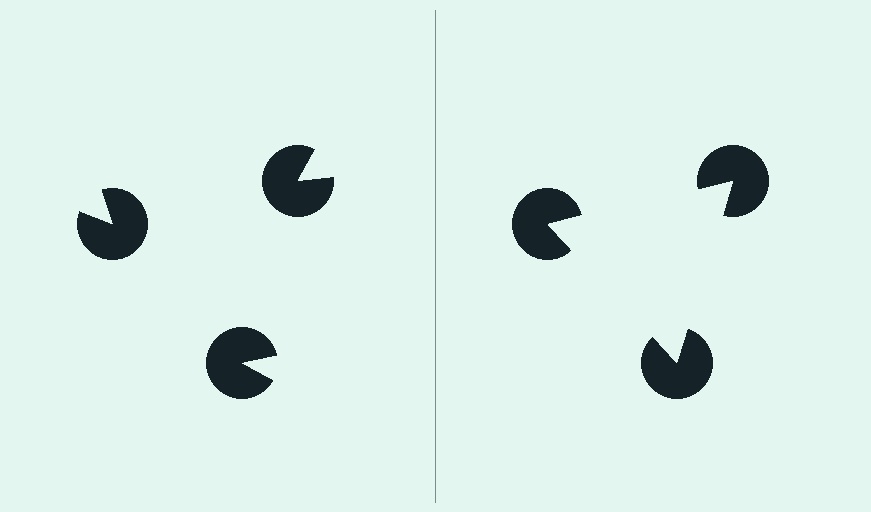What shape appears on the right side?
An illusory triangle.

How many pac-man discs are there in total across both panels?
6 — 3 on each side.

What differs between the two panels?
The pac-man discs are positioned identically on both sides; only the wedge orientations differ. On the right they align to a triangle; on the left they are misaligned.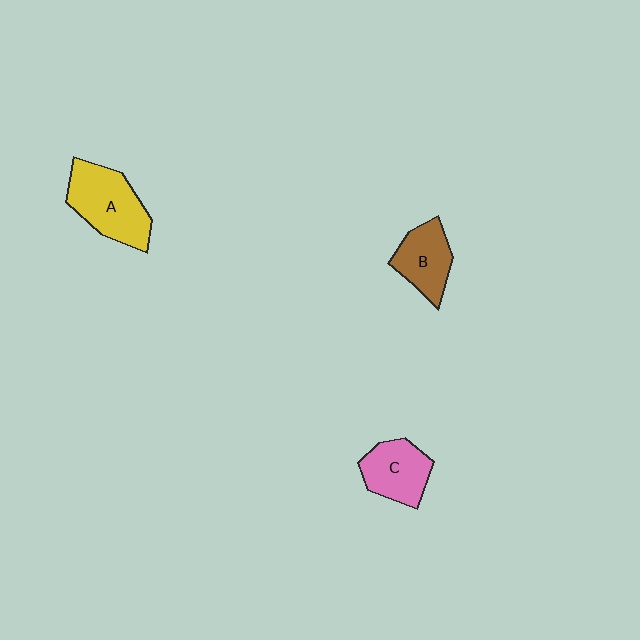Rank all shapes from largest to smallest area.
From largest to smallest: A (yellow), C (pink), B (brown).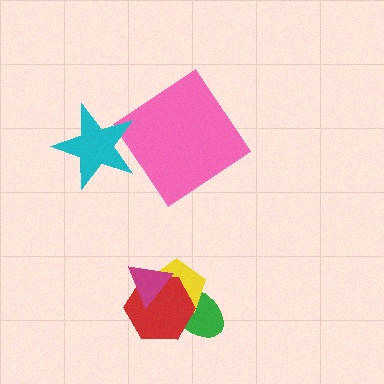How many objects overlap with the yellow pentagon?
3 objects overlap with the yellow pentagon.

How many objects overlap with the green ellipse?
2 objects overlap with the green ellipse.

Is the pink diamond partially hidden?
No, no other shape covers it.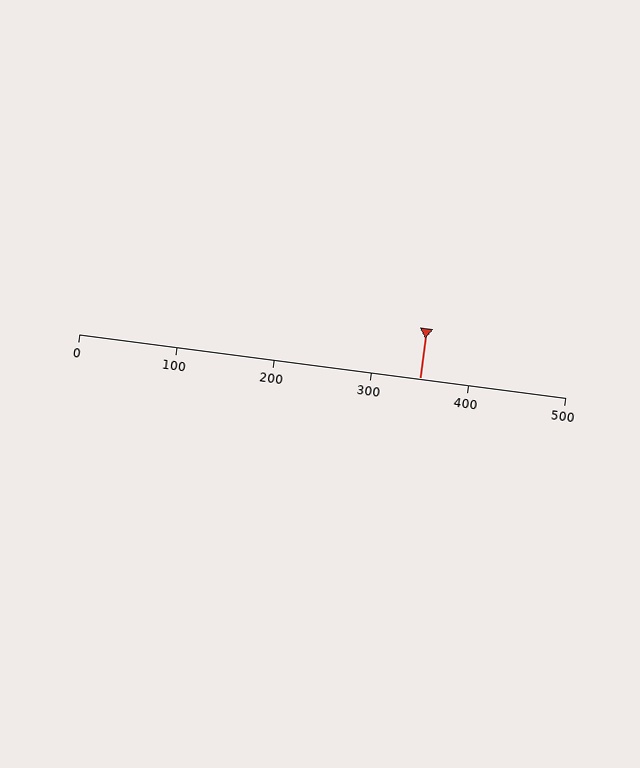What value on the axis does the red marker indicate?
The marker indicates approximately 350.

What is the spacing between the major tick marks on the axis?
The major ticks are spaced 100 apart.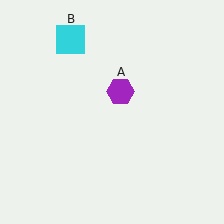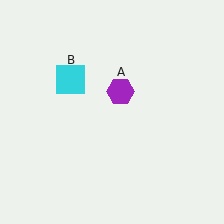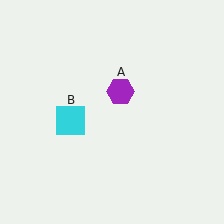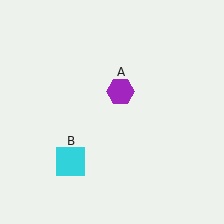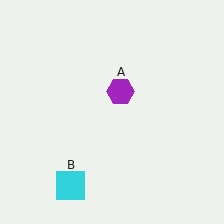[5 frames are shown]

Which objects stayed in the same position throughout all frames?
Purple hexagon (object A) remained stationary.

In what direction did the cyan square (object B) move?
The cyan square (object B) moved down.